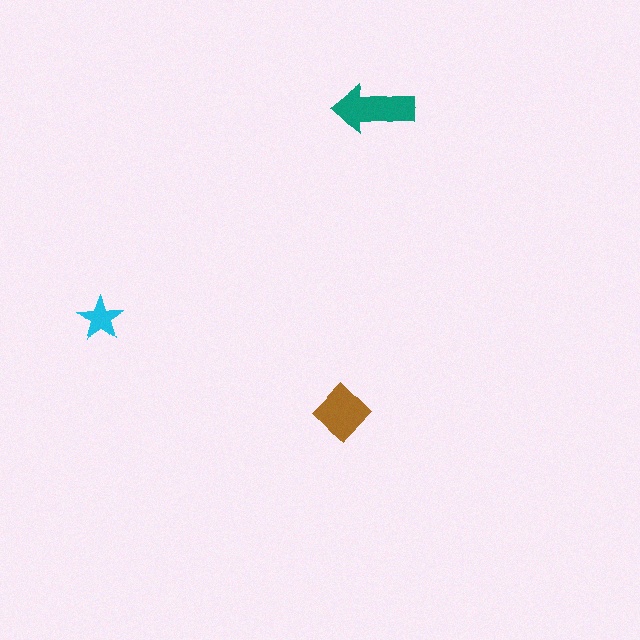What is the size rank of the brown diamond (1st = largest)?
2nd.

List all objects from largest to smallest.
The teal arrow, the brown diamond, the cyan star.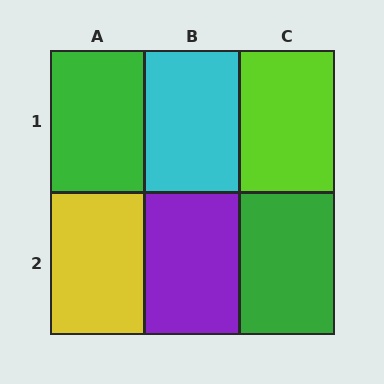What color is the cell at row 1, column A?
Green.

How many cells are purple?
1 cell is purple.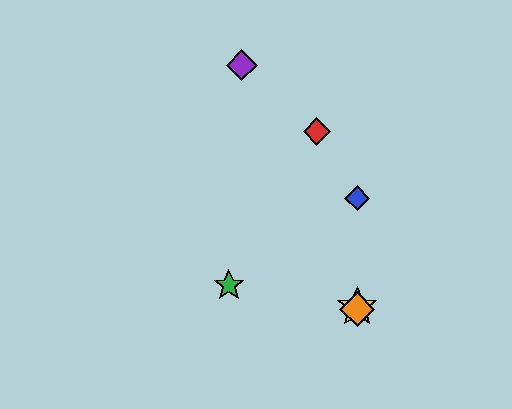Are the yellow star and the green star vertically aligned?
No, the yellow star is at x≈357 and the green star is at x≈229.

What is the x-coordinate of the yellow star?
The yellow star is at x≈357.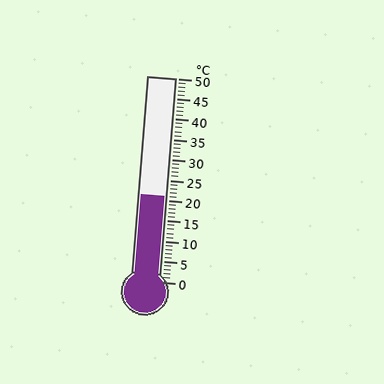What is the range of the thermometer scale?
The thermometer scale ranges from 0°C to 50°C.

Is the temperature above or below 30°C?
The temperature is below 30°C.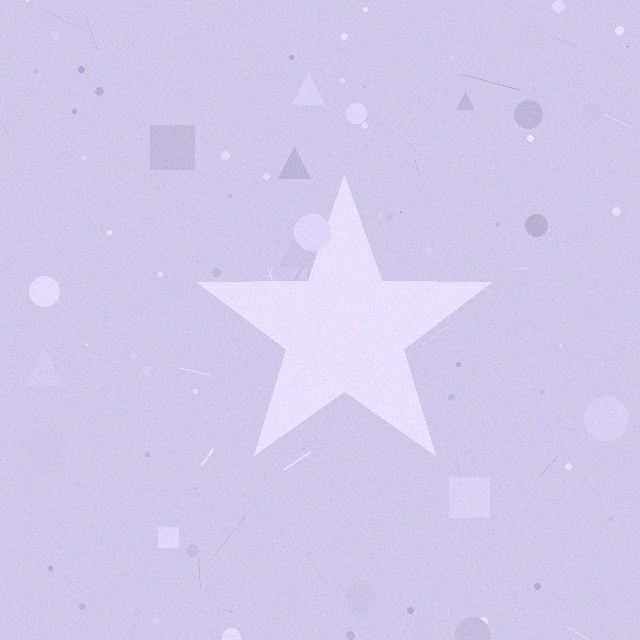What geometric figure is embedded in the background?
A star is embedded in the background.